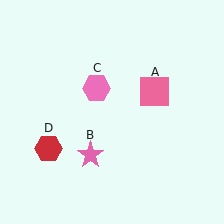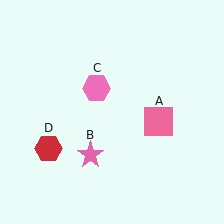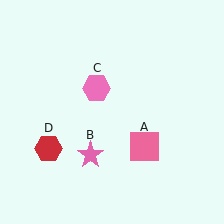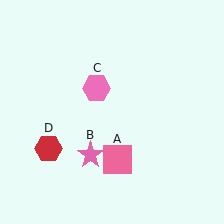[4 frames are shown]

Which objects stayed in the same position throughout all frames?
Pink star (object B) and pink hexagon (object C) and red hexagon (object D) remained stationary.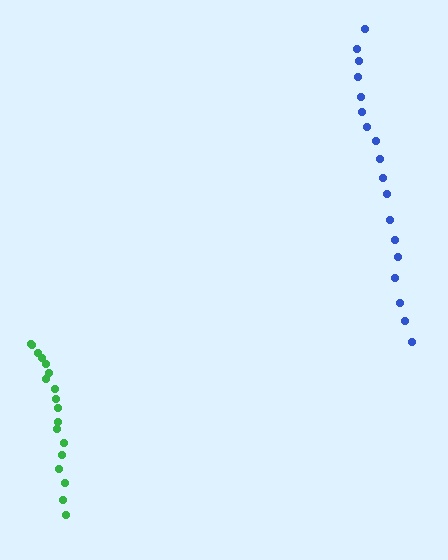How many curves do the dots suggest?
There are 2 distinct paths.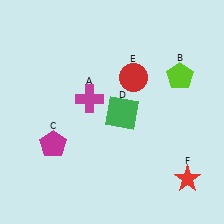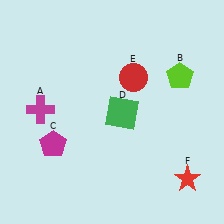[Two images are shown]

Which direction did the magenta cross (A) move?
The magenta cross (A) moved left.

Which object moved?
The magenta cross (A) moved left.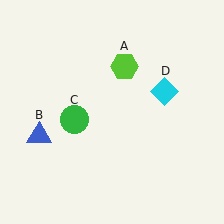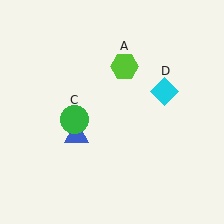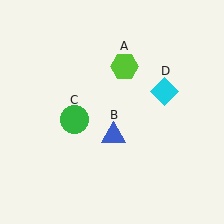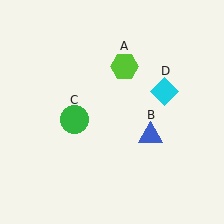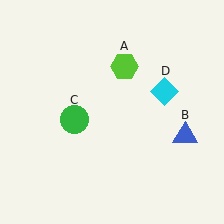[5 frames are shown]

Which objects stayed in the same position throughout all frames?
Lime hexagon (object A) and green circle (object C) and cyan diamond (object D) remained stationary.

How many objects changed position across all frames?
1 object changed position: blue triangle (object B).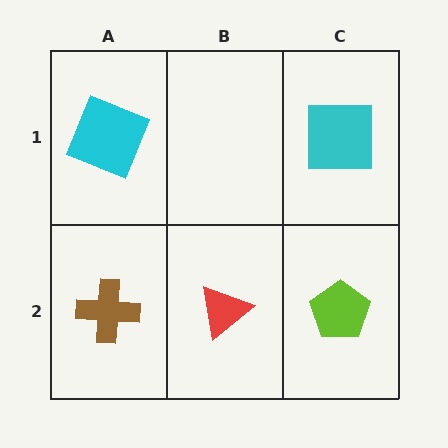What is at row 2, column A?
A brown cross.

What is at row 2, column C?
A lime pentagon.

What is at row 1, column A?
A cyan square.